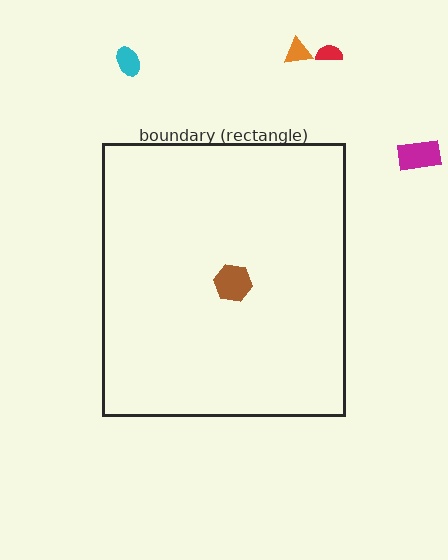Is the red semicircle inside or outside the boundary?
Outside.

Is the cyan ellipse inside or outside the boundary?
Outside.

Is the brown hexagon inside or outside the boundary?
Inside.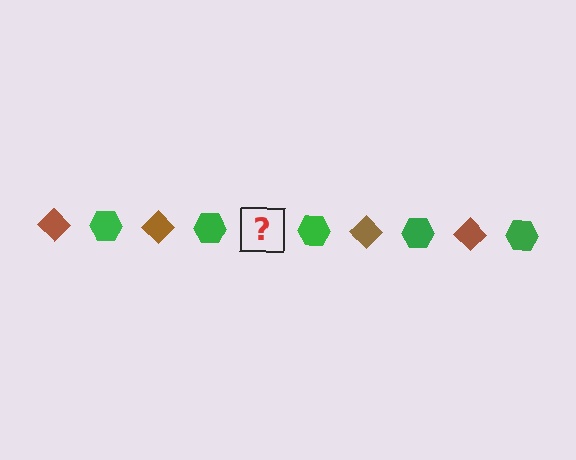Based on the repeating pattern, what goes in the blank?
The blank should be a brown diamond.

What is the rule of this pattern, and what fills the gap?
The rule is that the pattern alternates between brown diamond and green hexagon. The gap should be filled with a brown diamond.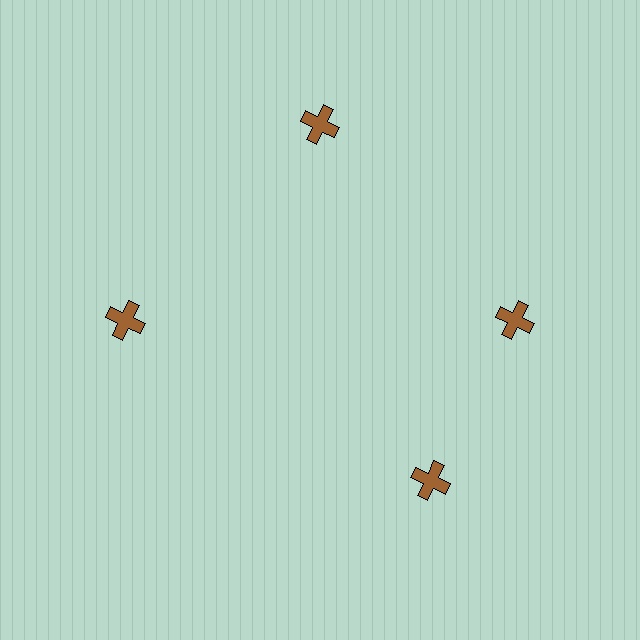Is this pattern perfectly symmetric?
No. The 4 brown crosses are arranged in a ring, but one element near the 6 o'clock position is rotated out of alignment along the ring, breaking the 4-fold rotational symmetry.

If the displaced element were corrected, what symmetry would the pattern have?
It would have 4-fold rotational symmetry — the pattern would map onto itself every 90 degrees.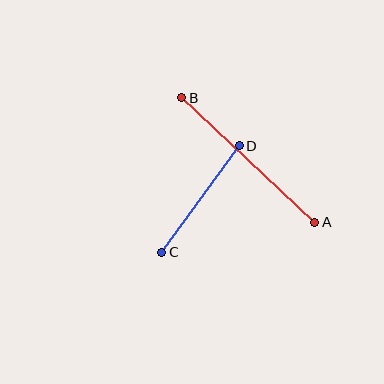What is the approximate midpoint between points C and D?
The midpoint is at approximately (201, 199) pixels.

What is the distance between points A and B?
The distance is approximately 182 pixels.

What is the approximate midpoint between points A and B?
The midpoint is at approximately (248, 160) pixels.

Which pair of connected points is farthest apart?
Points A and B are farthest apart.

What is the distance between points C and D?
The distance is approximately 132 pixels.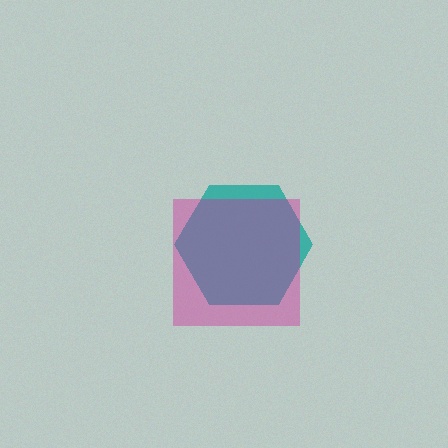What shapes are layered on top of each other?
The layered shapes are: a teal hexagon, a magenta square.